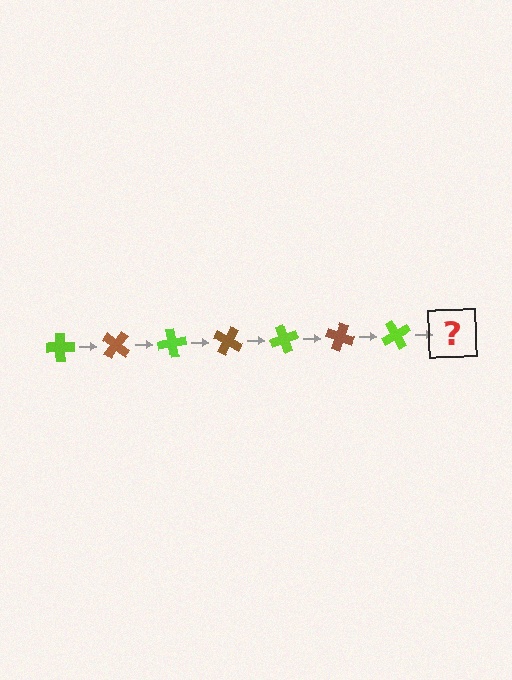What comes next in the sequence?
The next element should be a brown cross, rotated 280 degrees from the start.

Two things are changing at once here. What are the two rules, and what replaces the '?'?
The two rules are that it rotates 40 degrees each step and the color cycles through lime and brown. The '?' should be a brown cross, rotated 280 degrees from the start.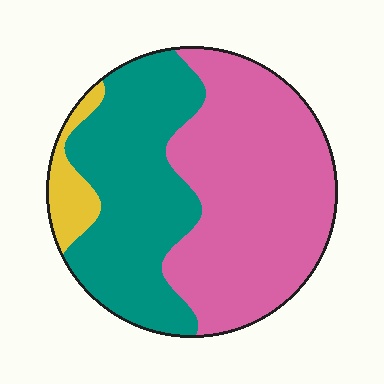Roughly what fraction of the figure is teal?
Teal covers about 40% of the figure.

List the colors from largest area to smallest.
From largest to smallest: pink, teal, yellow.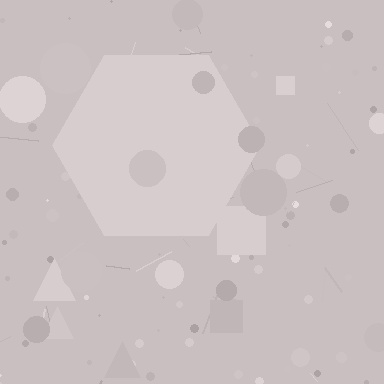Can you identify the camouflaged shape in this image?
The camouflaged shape is a hexagon.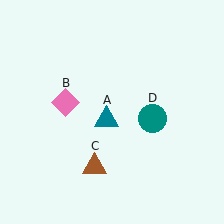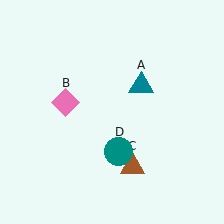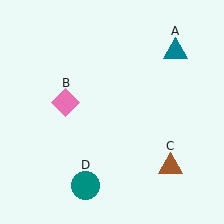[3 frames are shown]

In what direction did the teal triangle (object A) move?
The teal triangle (object A) moved up and to the right.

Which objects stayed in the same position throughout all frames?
Pink diamond (object B) remained stationary.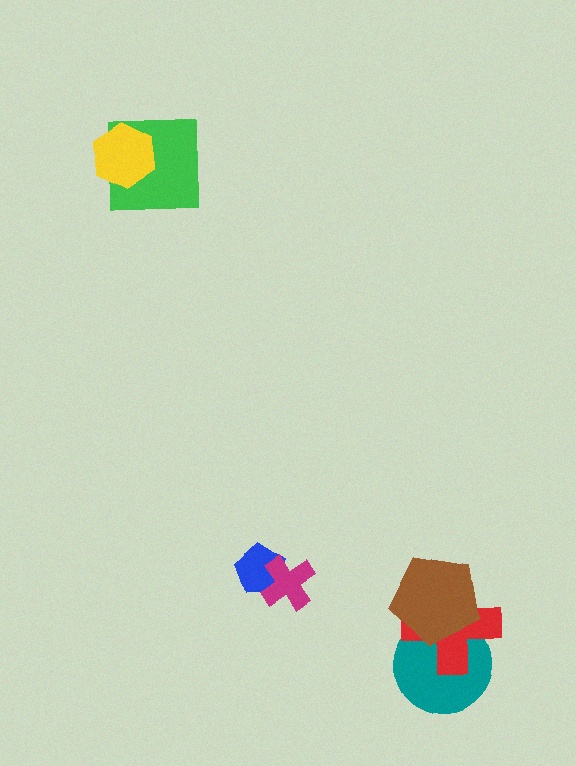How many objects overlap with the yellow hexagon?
1 object overlaps with the yellow hexagon.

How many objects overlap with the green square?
1 object overlaps with the green square.